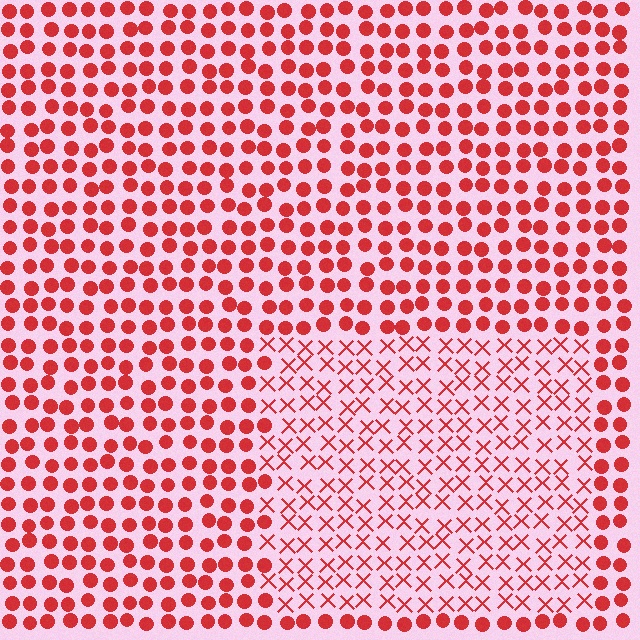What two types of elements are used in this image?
The image uses X marks inside the rectangle region and circles outside it.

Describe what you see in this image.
The image is filled with small red elements arranged in a uniform grid. A rectangle-shaped region contains X marks, while the surrounding area contains circles. The boundary is defined purely by the change in element shape.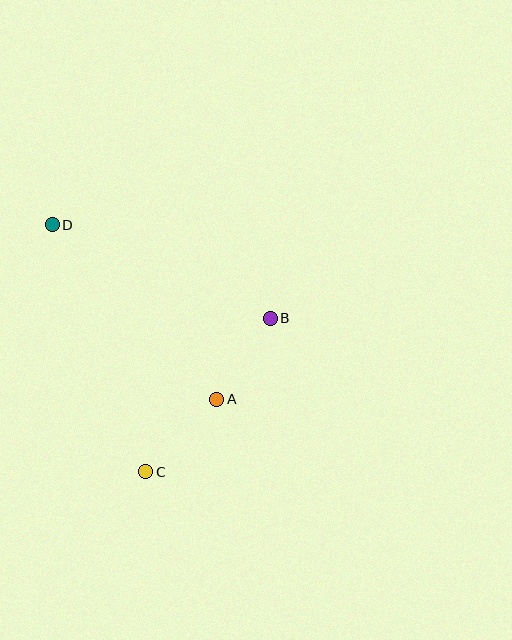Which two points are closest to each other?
Points A and B are closest to each other.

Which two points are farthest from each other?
Points C and D are farthest from each other.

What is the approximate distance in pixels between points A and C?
The distance between A and C is approximately 102 pixels.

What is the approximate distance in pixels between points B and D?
The distance between B and D is approximately 237 pixels.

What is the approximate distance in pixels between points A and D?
The distance between A and D is approximately 240 pixels.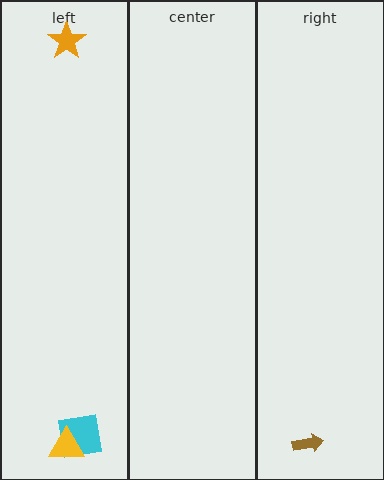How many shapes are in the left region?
3.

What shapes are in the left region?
The orange star, the cyan square, the yellow triangle.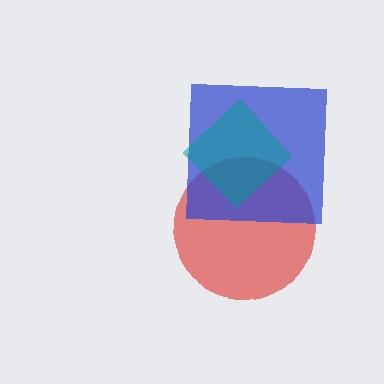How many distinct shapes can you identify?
There are 3 distinct shapes: a red circle, a blue square, a teal diamond.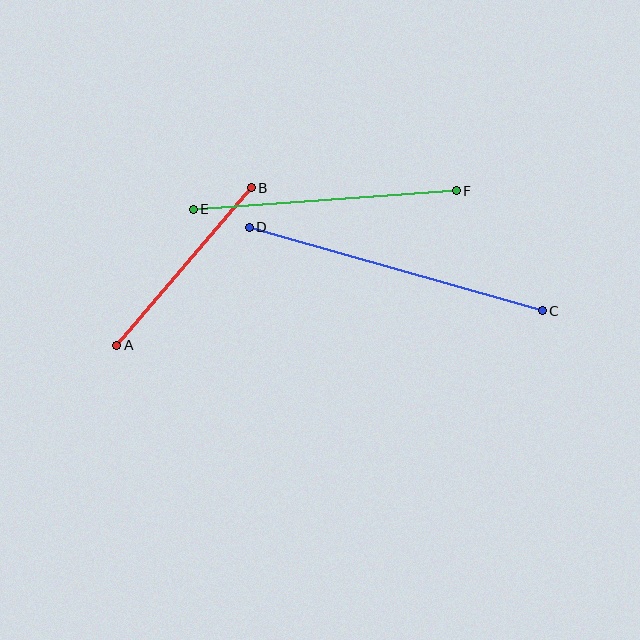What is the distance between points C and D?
The distance is approximately 305 pixels.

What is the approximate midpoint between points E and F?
The midpoint is at approximately (325, 200) pixels.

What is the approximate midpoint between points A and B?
The midpoint is at approximately (184, 266) pixels.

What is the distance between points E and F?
The distance is approximately 264 pixels.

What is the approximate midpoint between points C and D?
The midpoint is at approximately (396, 269) pixels.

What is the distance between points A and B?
The distance is approximately 208 pixels.